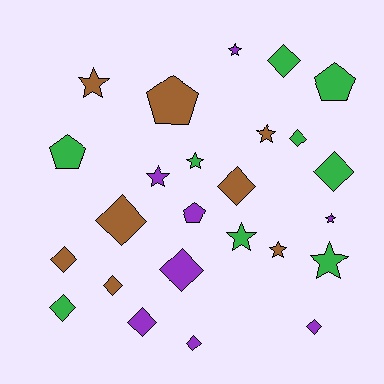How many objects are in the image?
There are 25 objects.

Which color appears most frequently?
Green, with 9 objects.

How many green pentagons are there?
There are 2 green pentagons.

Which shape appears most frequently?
Diamond, with 12 objects.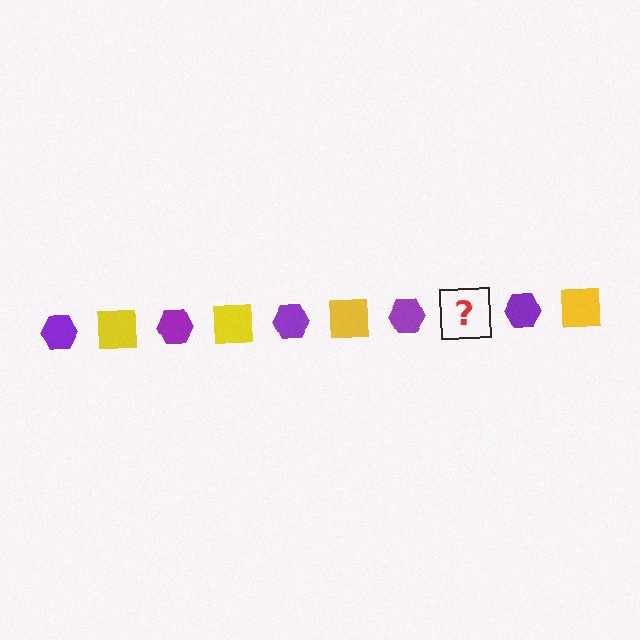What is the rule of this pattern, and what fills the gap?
The rule is that the pattern alternates between purple hexagon and yellow square. The gap should be filled with a yellow square.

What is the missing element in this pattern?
The missing element is a yellow square.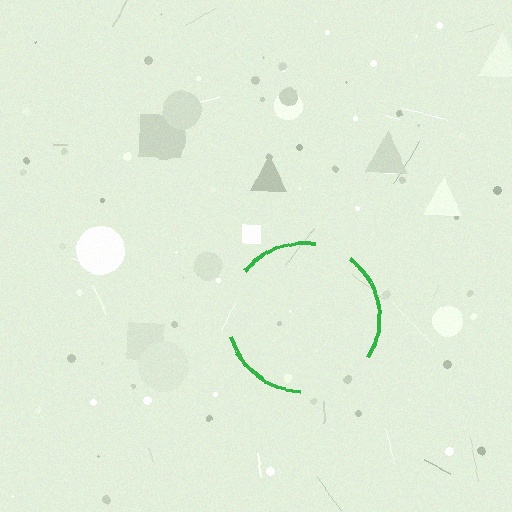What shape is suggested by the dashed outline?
The dashed outline suggests a circle.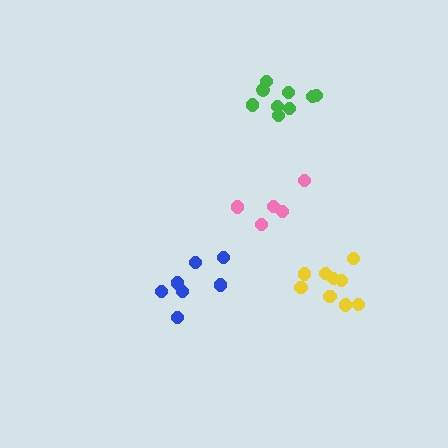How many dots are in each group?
Group 1: 7 dots, Group 2: 5 dots, Group 3: 9 dots, Group 4: 9 dots (30 total).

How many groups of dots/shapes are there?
There are 4 groups.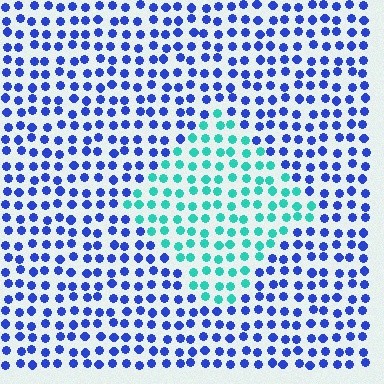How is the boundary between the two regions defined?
The boundary is defined purely by a slight shift in hue (about 61 degrees). Spacing, size, and orientation are identical on both sides.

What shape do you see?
I see a diamond.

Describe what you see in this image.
The image is filled with small blue elements in a uniform arrangement. A diamond-shaped region is visible where the elements are tinted to a slightly different hue, forming a subtle color boundary.